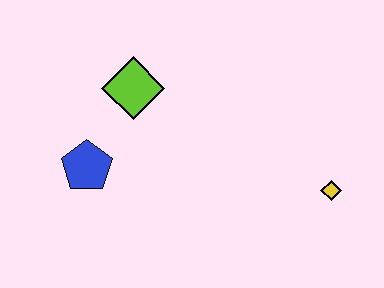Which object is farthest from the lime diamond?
The yellow diamond is farthest from the lime diamond.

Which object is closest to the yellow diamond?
The lime diamond is closest to the yellow diamond.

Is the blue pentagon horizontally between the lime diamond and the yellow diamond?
No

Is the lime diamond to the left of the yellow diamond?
Yes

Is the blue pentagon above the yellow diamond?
Yes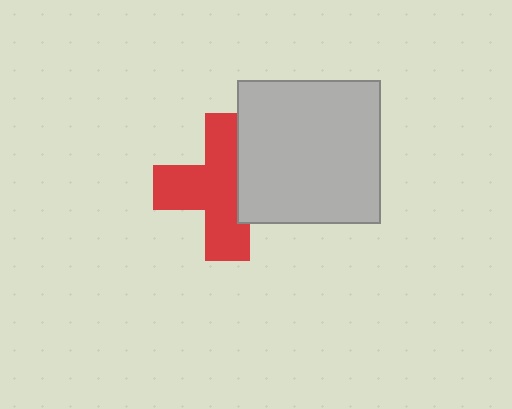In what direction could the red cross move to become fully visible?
The red cross could move left. That would shift it out from behind the light gray square entirely.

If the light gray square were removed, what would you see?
You would see the complete red cross.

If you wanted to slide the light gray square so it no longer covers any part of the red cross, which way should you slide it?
Slide it right — that is the most direct way to separate the two shapes.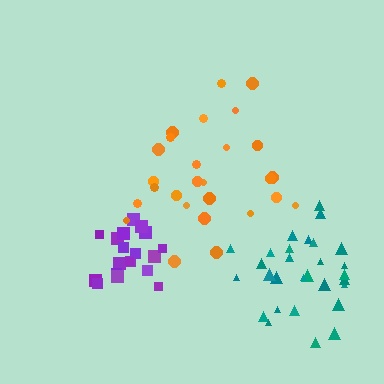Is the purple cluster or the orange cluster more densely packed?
Purple.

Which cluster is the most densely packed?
Purple.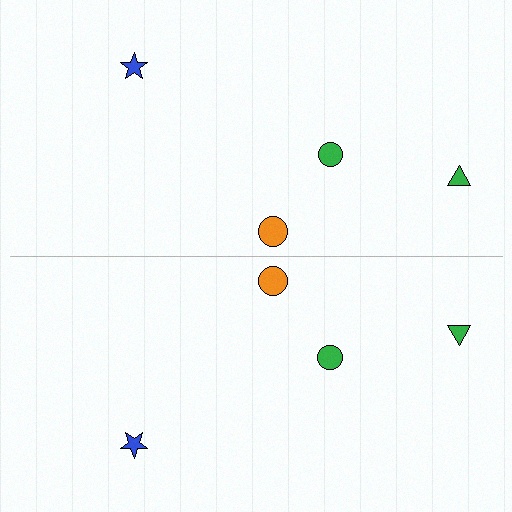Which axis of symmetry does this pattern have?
The pattern has a horizontal axis of symmetry running through the center of the image.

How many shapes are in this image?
There are 8 shapes in this image.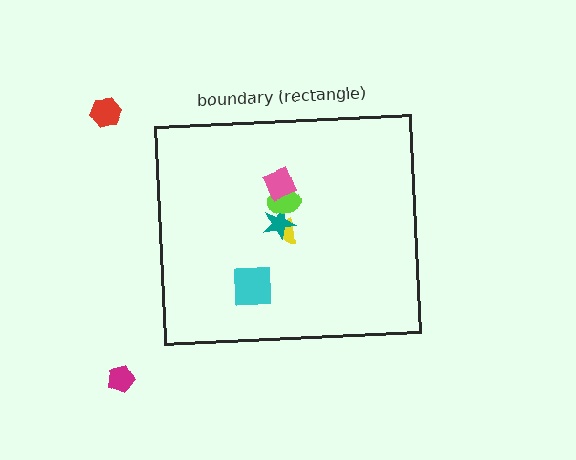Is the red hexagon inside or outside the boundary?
Outside.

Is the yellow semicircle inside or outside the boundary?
Inside.